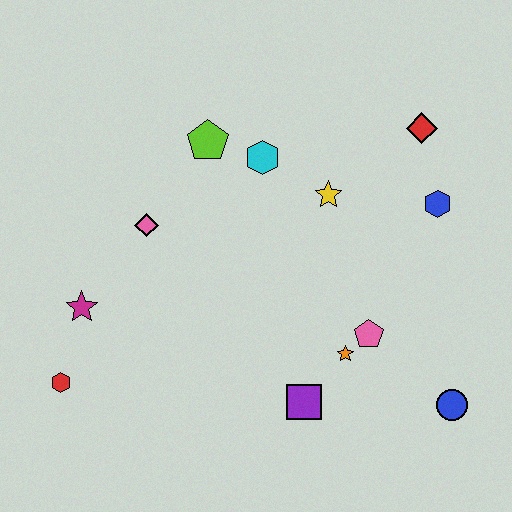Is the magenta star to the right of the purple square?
No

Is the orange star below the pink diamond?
Yes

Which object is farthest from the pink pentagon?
The red hexagon is farthest from the pink pentagon.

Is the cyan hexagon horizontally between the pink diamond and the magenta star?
No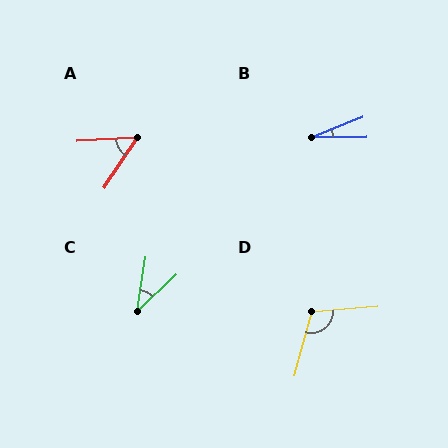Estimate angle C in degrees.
Approximately 37 degrees.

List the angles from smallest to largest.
B (21°), C (37°), A (53°), D (110°).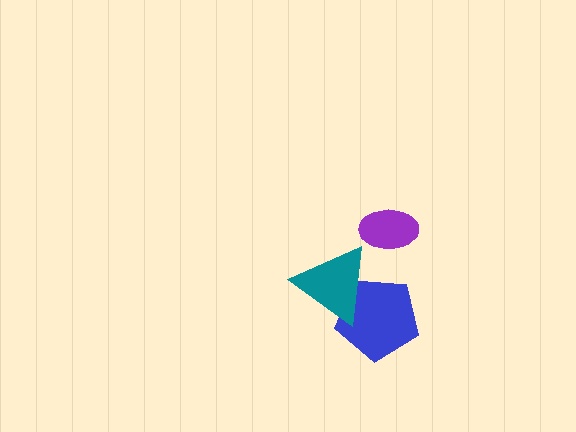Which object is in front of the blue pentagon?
The teal triangle is in front of the blue pentagon.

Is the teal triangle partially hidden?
No, no other shape covers it.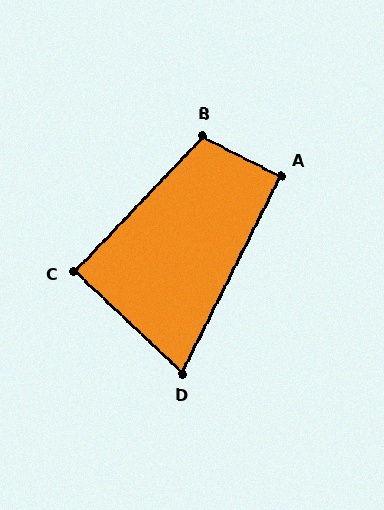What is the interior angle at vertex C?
Approximately 90 degrees (approximately right).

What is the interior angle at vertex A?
Approximately 90 degrees (approximately right).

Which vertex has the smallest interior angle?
D, at approximately 73 degrees.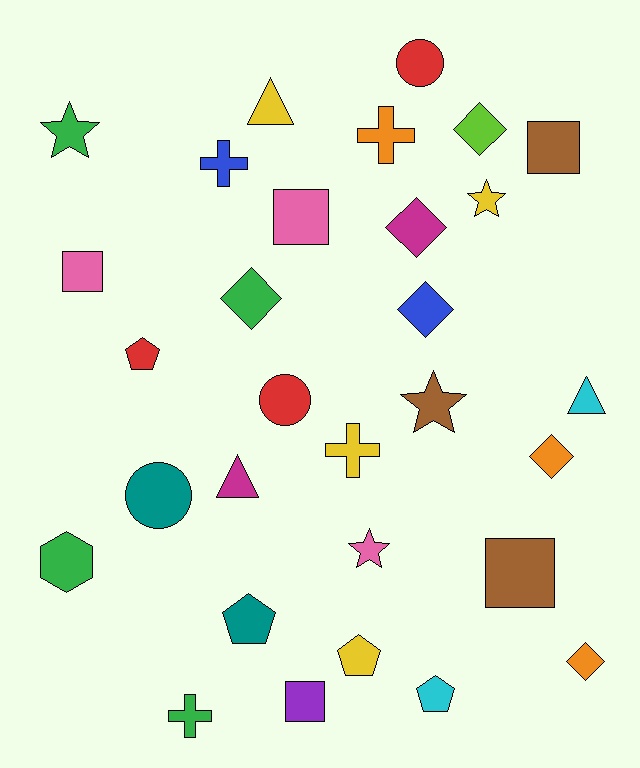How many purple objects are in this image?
There is 1 purple object.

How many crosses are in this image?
There are 4 crosses.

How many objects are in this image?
There are 30 objects.